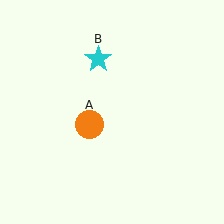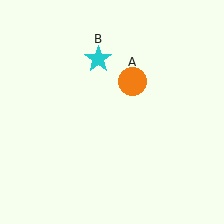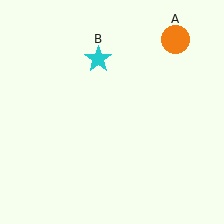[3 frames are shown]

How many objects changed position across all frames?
1 object changed position: orange circle (object A).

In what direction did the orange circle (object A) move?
The orange circle (object A) moved up and to the right.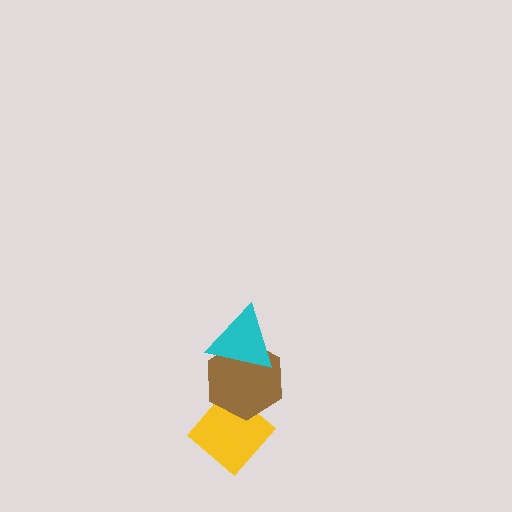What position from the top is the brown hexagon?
The brown hexagon is 2nd from the top.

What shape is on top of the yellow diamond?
The brown hexagon is on top of the yellow diamond.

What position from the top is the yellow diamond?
The yellow diamond is 3rd from the top.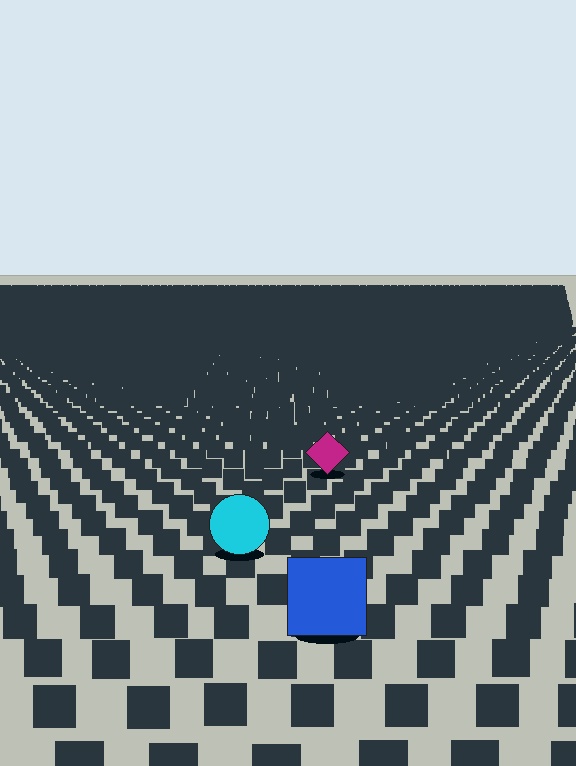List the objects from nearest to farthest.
From nearest to farthest: the blue square, the cyan circle, the magenta diamond.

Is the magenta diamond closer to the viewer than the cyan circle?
No. The cyan circle is closer — you can tell from the texture gradient: the ground texture is coarser near it.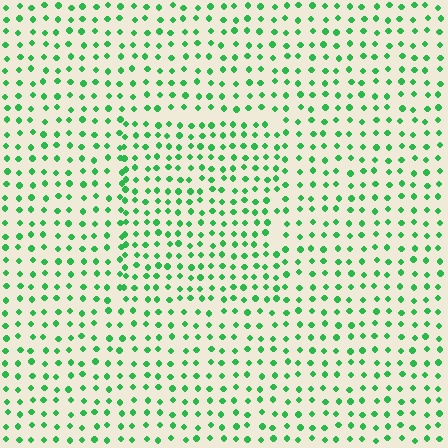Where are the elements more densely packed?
The elements are more densely packed inside the rectangle boundary.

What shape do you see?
I see a rectangle.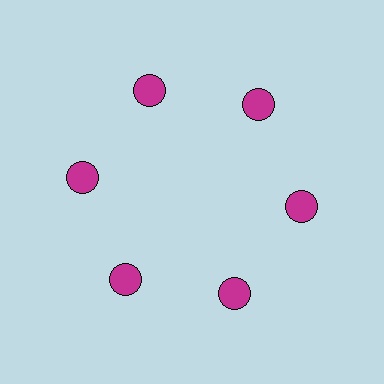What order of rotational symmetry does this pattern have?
This pattern has 6-fold rotational symmetry.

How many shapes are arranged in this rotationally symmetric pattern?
There are 6 shapes, arranged in 6 groups of 1.